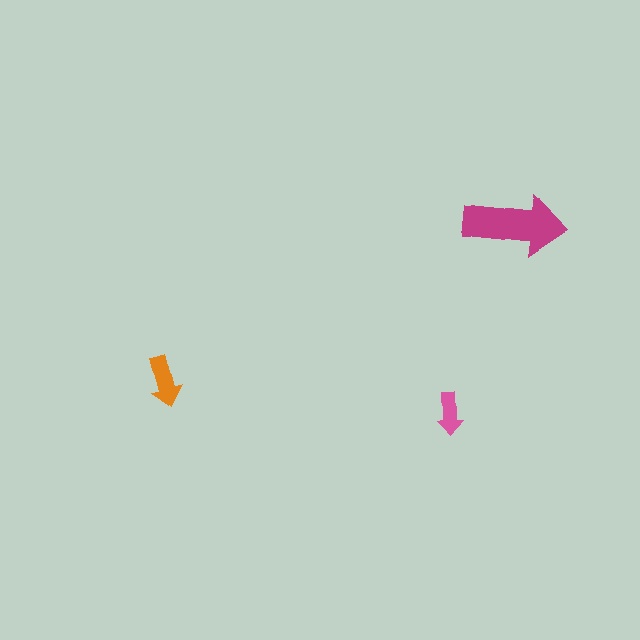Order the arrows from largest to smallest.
the magenta one, the orange one, the pink one.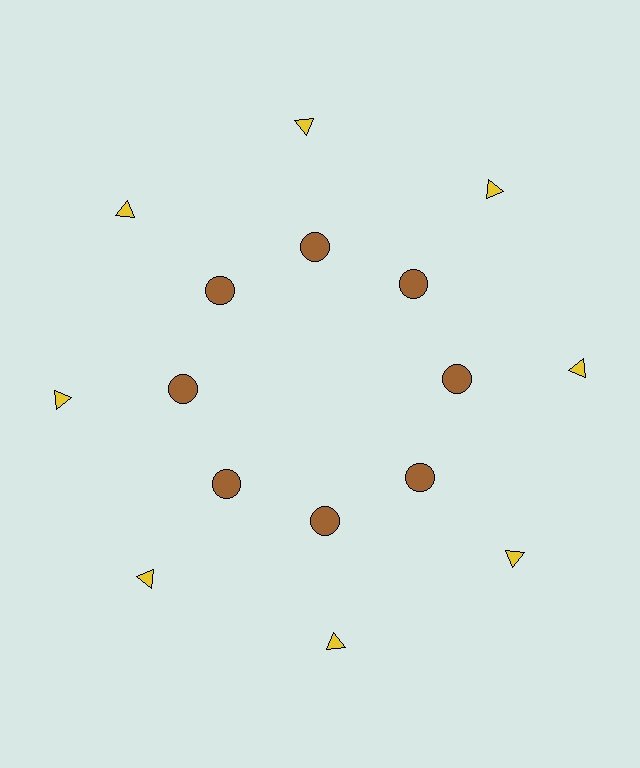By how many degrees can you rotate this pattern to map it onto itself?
The pattern maps onto itself every 45 degrees of rotation.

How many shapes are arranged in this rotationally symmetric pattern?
There are 16 shapes, arranged in 8 groups of 2.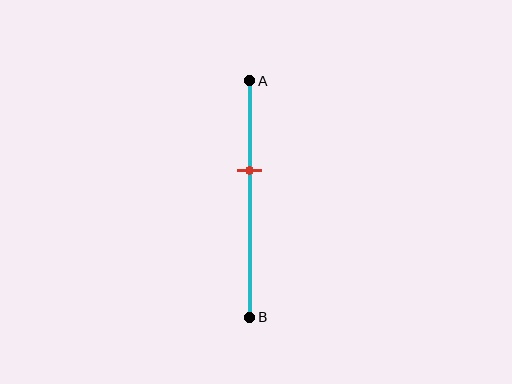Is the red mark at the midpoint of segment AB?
No, the mark is at about 40% from A, not at the 50% midpoint.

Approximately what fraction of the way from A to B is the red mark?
The red mark is approximately 40% of the way from A to B.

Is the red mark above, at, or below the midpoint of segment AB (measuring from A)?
The red mark is above the midpoint of segment AB.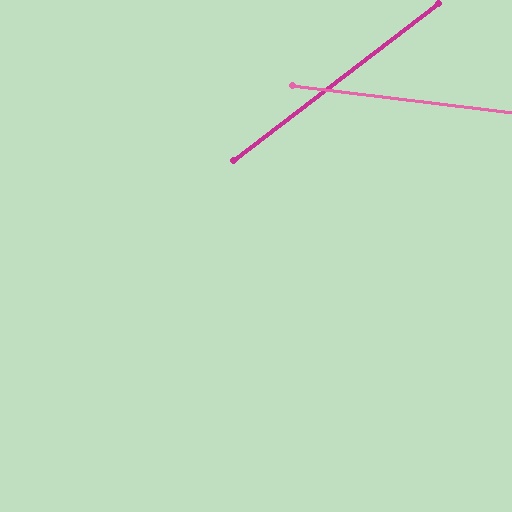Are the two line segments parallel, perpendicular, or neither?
Neither parallel nor perpendicular — they differ by about 44°.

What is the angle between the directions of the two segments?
Approximately 44 degrees.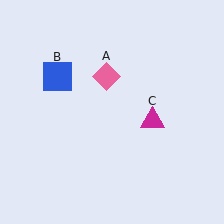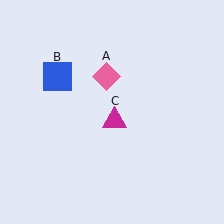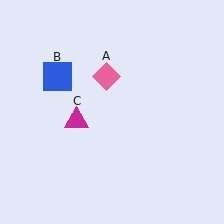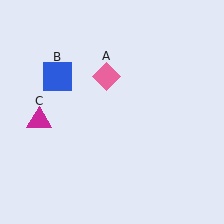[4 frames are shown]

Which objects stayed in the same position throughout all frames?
Pink diamond (object A) and blue square (object B) remained stationary.